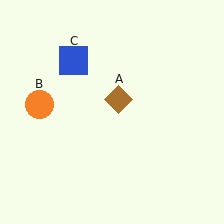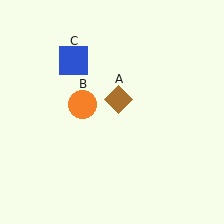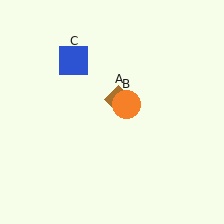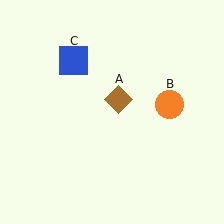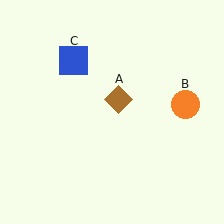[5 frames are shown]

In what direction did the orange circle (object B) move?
The orange circle (object B) moved right.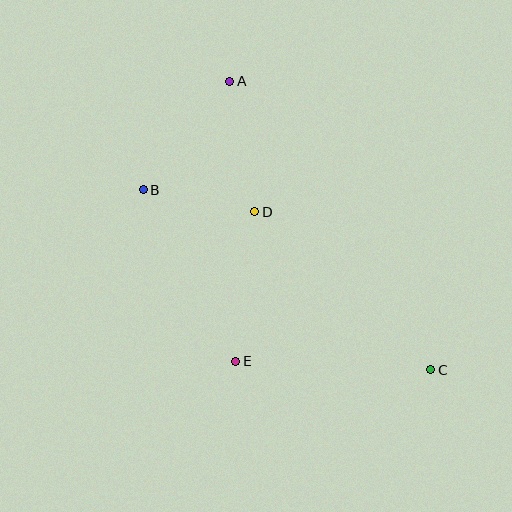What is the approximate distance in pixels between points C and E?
The distance between C and E is approximately 195 pixels.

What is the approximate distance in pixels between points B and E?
The distance between B and E is approximately 195 pixels.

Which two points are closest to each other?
Points B and D are closest to each other.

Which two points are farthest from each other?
Points A and C are farthest from each other.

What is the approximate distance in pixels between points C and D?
The distance between C and D is approximately 237 pixels.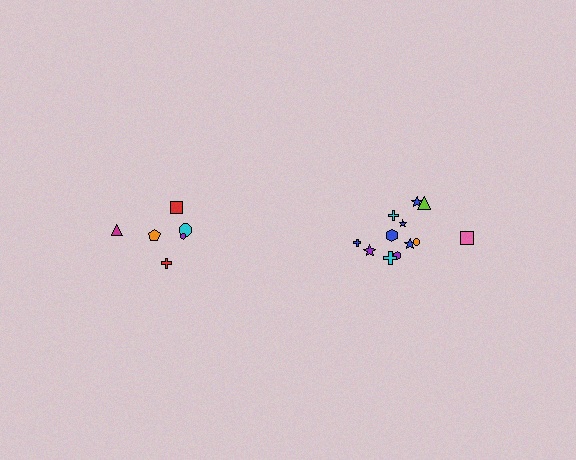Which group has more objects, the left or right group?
The right group.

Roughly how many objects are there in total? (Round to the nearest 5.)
Roughly 20 objects in total.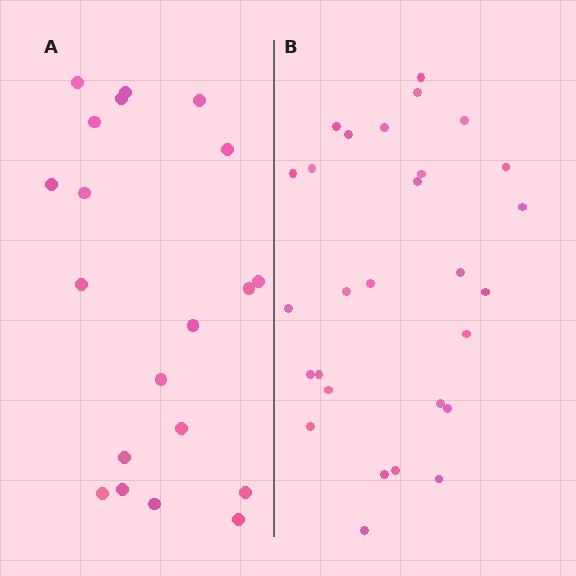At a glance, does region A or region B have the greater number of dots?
Region B (the right region) has more dots.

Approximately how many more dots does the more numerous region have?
Region B has roughly 8 or so more dots than region A.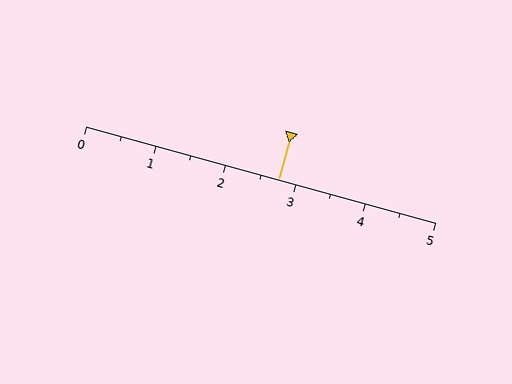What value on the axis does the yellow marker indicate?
The marker indicates approximately 2.8.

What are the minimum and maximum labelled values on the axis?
The axis runs from 0 to 5.